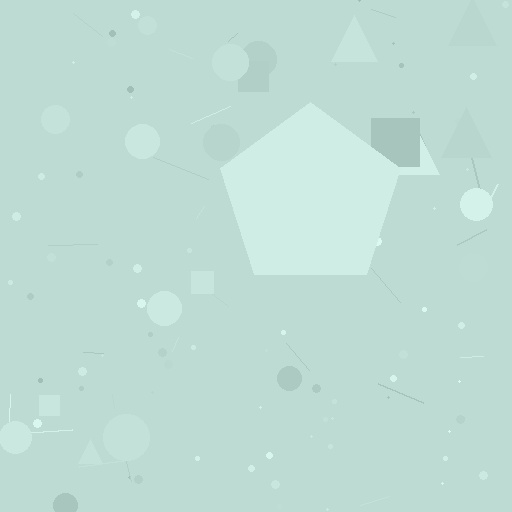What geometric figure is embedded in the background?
A pentagon is embedded in the background.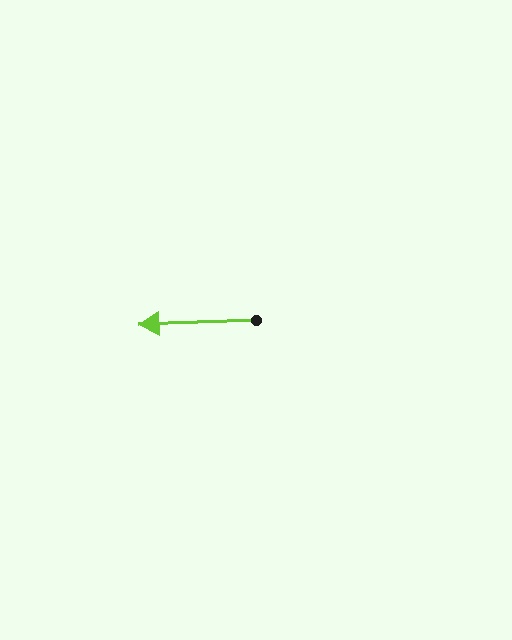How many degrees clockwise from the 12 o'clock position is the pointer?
Approximately 268 degrees.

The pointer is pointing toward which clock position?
Roughly 9 o'clock.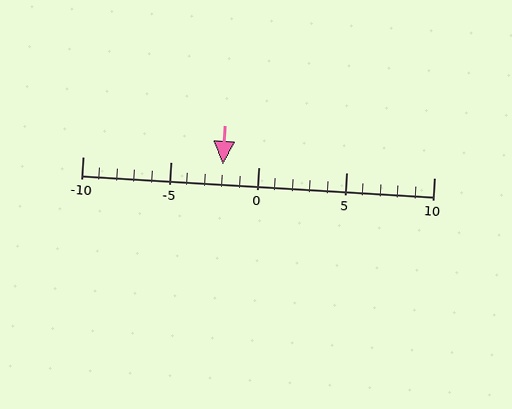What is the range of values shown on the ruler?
The ruler shows values from -10 to 10.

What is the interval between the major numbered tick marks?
The major tick marks are spaced 5 units apart.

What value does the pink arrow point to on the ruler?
The pink arrow points to approximately -2.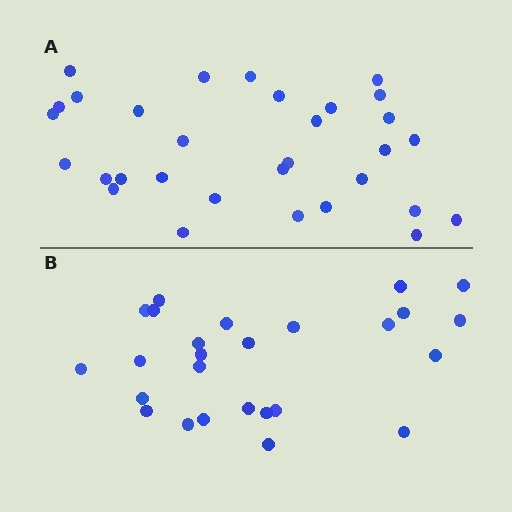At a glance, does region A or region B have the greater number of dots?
Region A (the top region) has more dots.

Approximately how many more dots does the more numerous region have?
Region A has about 5 more dots than region B.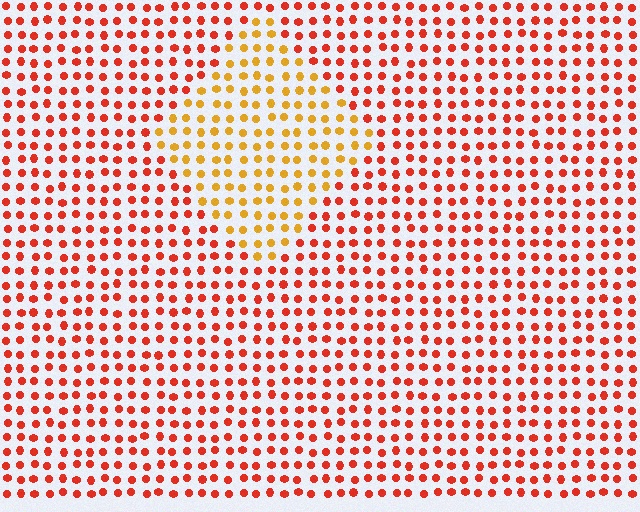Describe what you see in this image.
The image is filled with small red elements in a uniform arrangement. A diamond-shaped region is visible where the elements are tinted to a slightly different hue, forming a subtle color boundary.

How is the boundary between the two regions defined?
The boundary is defined purely by a slight shift in hue (about 37 degrees). Spacing, size, and orientation are identical on both sides.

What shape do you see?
I see a diamond.